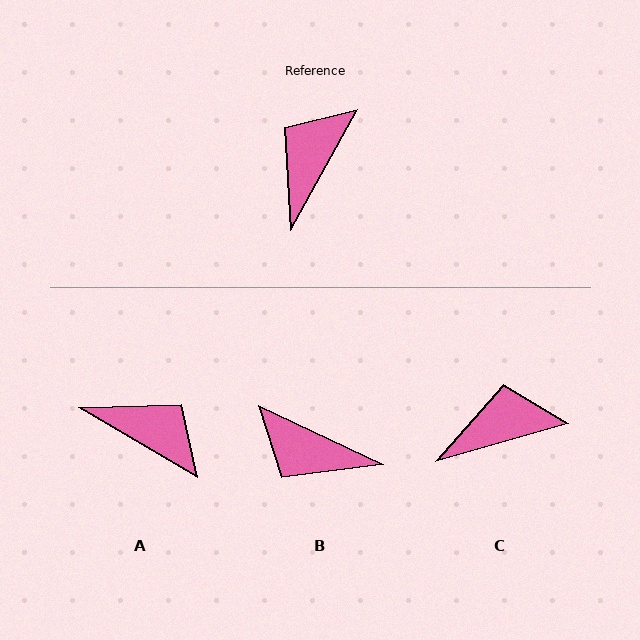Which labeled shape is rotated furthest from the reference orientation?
B, about 94 degrees away.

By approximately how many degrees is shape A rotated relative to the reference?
Approximately 92 degrees clockwise.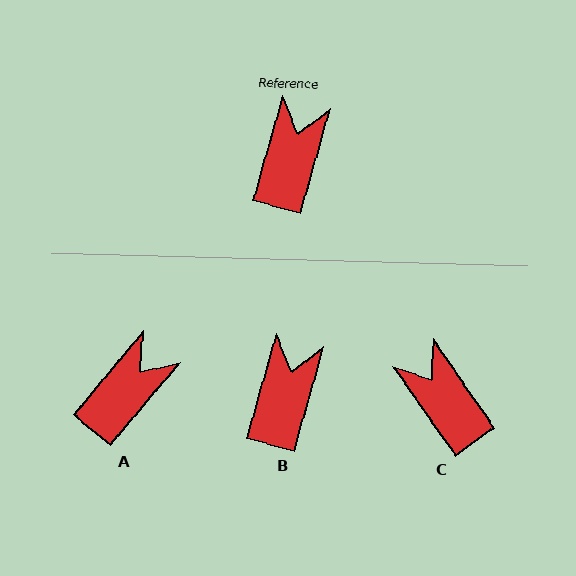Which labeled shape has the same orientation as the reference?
B.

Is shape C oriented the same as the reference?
No, it is off by about 50 degrees.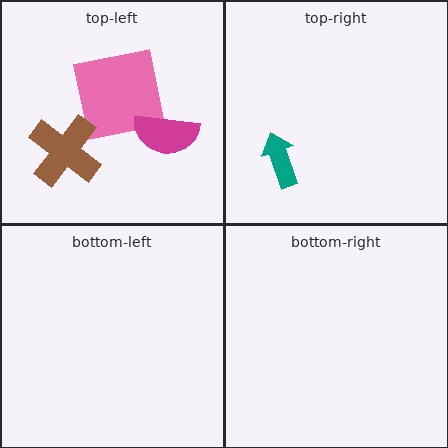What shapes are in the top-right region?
The teal arrow.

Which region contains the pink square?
The top-left region.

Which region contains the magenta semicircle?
The top-left region.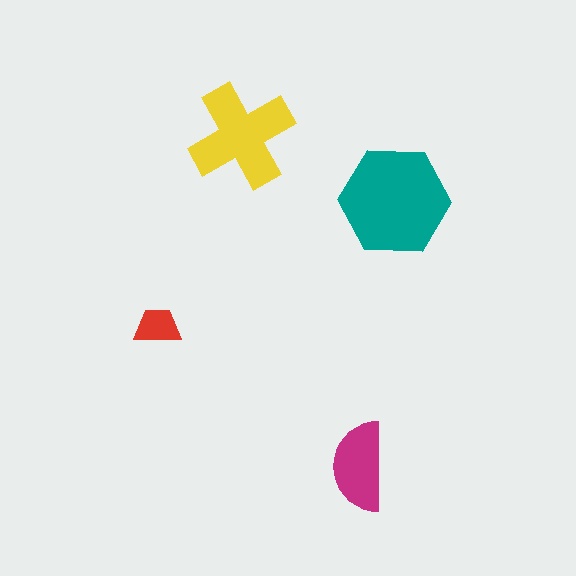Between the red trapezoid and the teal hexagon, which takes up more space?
The teal hexagon.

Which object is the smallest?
The red trapezoid.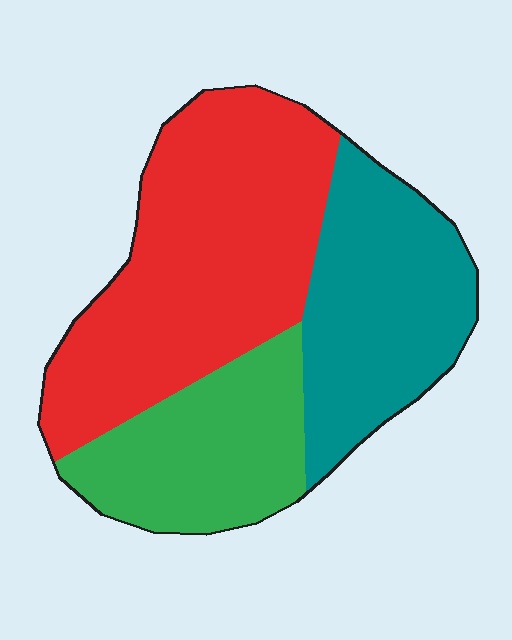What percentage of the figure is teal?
Teal covers about 30% of the figure.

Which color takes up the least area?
Green, at roughly 25%.